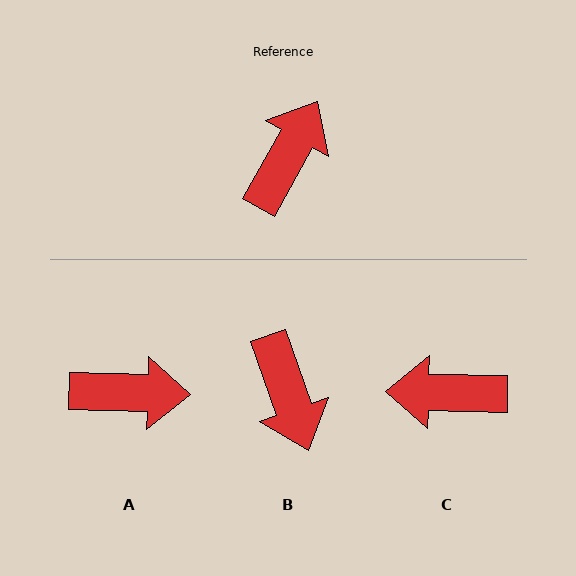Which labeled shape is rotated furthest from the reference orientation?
B, about 131 degrees away.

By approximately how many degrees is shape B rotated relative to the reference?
Approximately 131 degrees clockwise.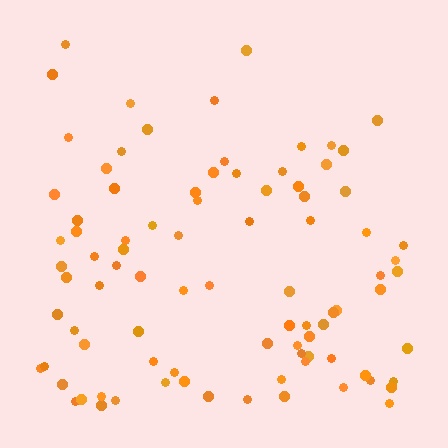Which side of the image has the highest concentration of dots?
The bottom.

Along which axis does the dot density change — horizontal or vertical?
Vertical.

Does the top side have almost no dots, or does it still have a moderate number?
Still a moderate number, just noticeably fewer than the bottom.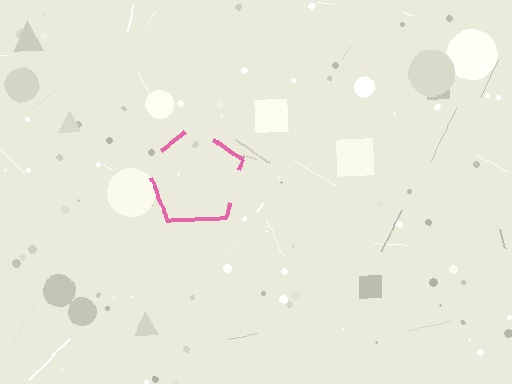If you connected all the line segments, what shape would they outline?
They would outline a pentagon.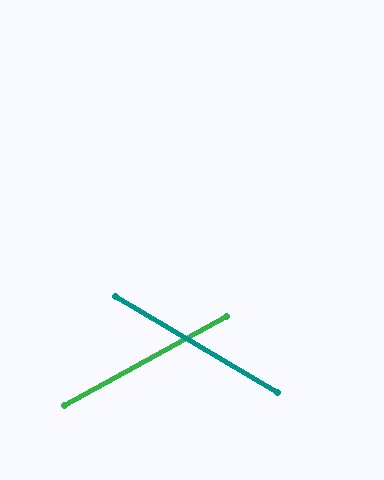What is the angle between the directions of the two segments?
Approximately 59 degrees.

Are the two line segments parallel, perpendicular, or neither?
Neither parallel nor perpendicular — they differ by about 59°.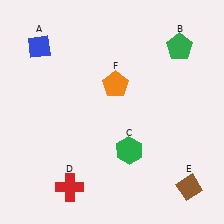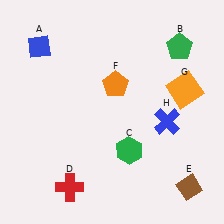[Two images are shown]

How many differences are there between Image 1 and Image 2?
There are 2 differences between the two images.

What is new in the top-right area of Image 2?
An orange square (G) was added in the top-right area of Image 2.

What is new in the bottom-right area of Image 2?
A blue cross (H) was added in the bottom-right area of Image 2.